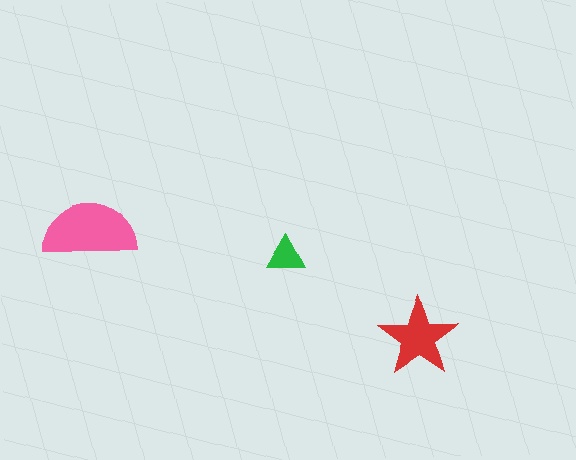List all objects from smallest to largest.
The green triangle, the red star, the pink semicircle.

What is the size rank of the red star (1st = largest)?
2nd.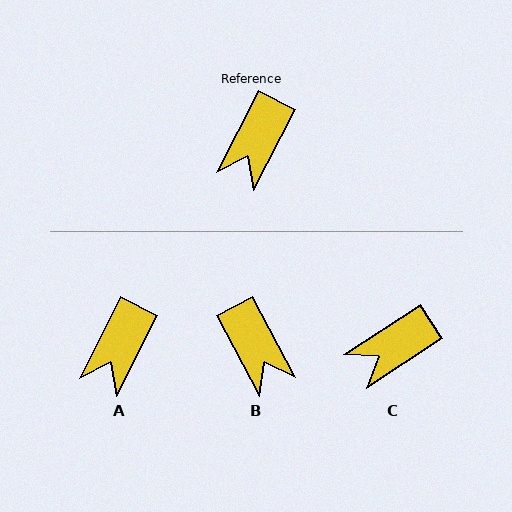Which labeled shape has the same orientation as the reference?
A.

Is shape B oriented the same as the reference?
No, it is off by about 55 degrees.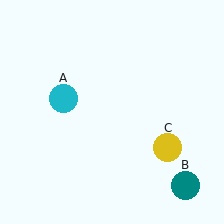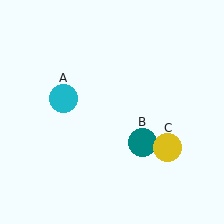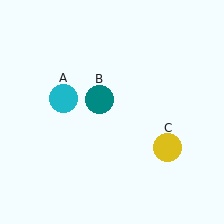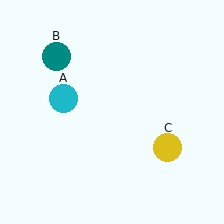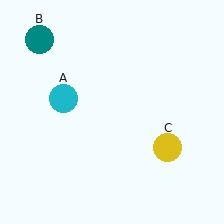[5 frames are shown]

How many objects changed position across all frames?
1 object changed position: teal circle (object B).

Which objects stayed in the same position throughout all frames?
Cyan circle (object A) and yellow circle (object C) remained stationary.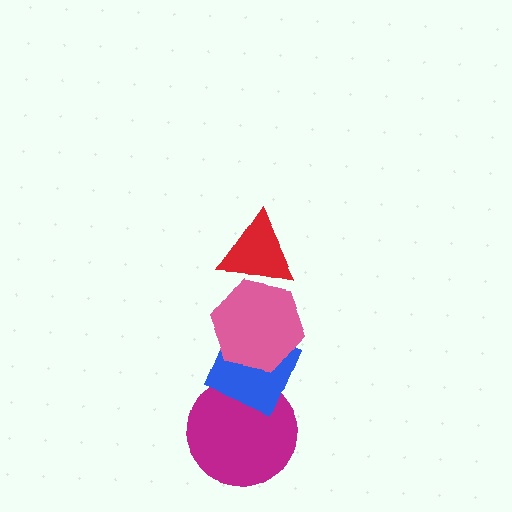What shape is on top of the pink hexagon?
The red triangle is on top of the pink hexagon.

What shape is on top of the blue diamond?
The pink hexagon is on top of the blue diamond.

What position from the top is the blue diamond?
The blue diamond is 3rd from the top.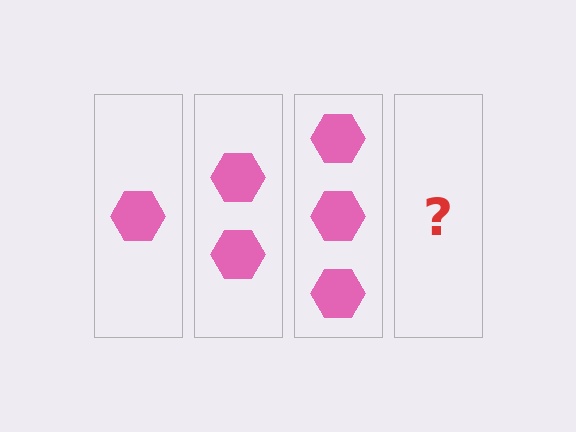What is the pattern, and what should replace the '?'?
The pattern is that each step adds one more hexagon. The '?' should be 4 hexagons.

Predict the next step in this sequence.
The next step is 4 hexagons.